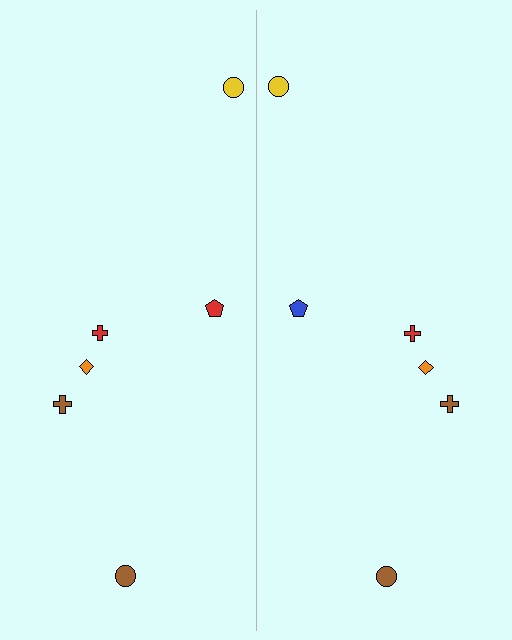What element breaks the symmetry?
The blue pentagon on the right side breaks the symmetry — its mirror counterpart is red.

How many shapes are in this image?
There are 12 shapes in this image.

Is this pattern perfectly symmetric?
No, the pattern is not perfectly symmetric. The blue pentagon on the right side breaks the symmetry — its mirror counterpart is red.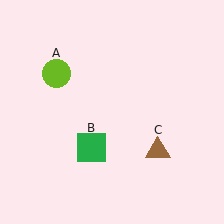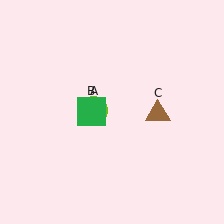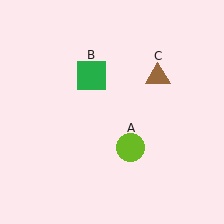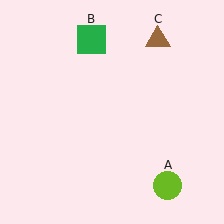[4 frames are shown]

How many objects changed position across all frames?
3 objects changed position: lime circle (object A), green square (object B), brown triangle (object C).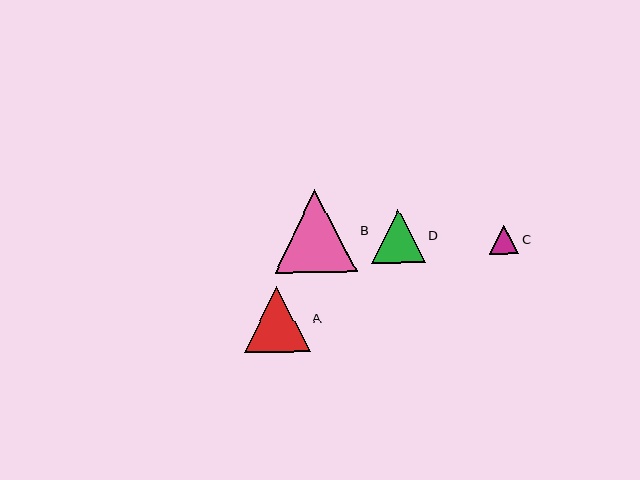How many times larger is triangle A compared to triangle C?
Triangle A is approximately 2.3 times the size of triangle C.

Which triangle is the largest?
Triangle B is the largest with a size of approximately 83 pixels.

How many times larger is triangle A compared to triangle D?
Triangle A is approximately 1.2 times the size of triangle D.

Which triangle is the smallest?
Triangle C is the smallest with a size of approximately 29 pixels.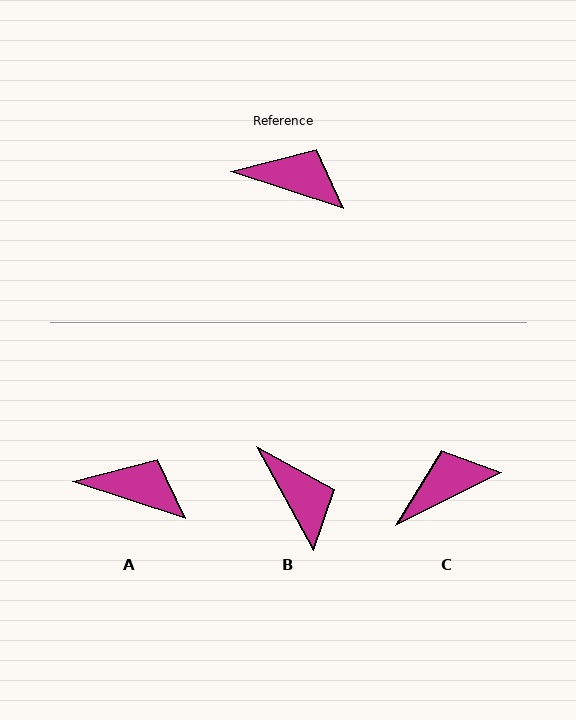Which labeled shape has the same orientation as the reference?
A.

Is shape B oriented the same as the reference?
No, it is off by about 44 degrees.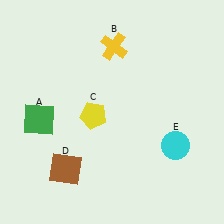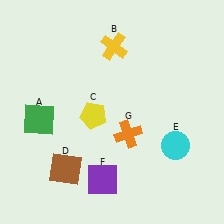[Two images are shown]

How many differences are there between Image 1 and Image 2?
There are 2 differences between the two images.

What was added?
A purple square (F), an orange cross (G) were added in Image 2.